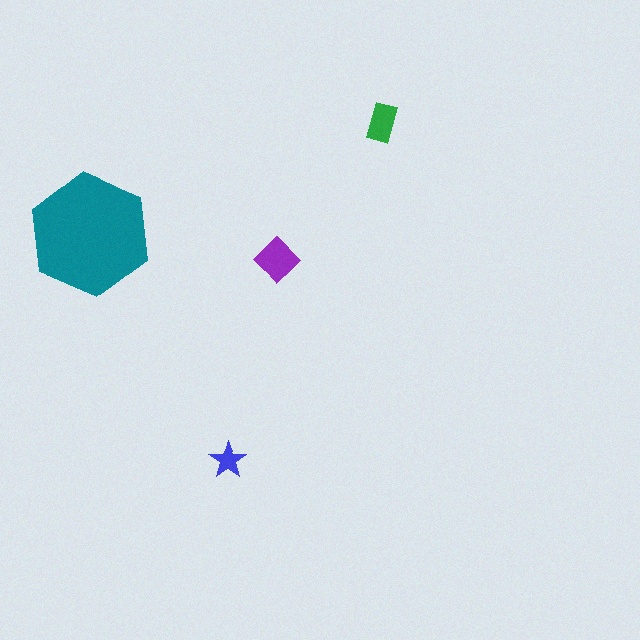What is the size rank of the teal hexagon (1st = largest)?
1st.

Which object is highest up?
The green rectangle is topmost.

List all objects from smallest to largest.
The blue star, the green rectangle, the purple diamond, the teal hexagon.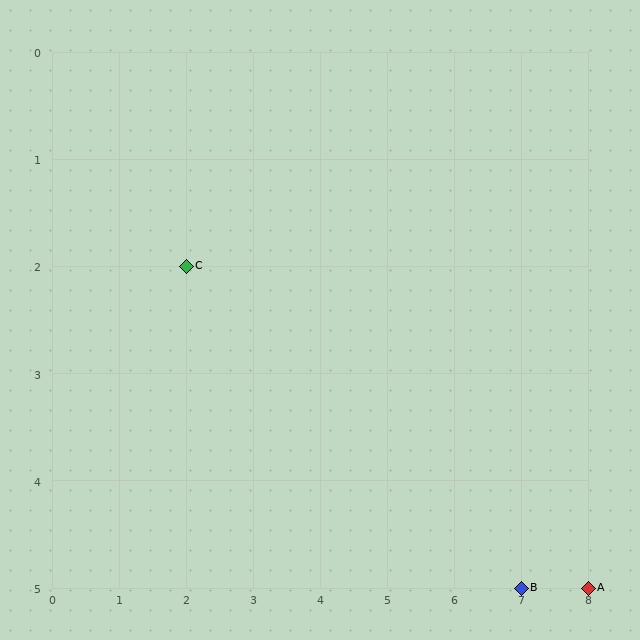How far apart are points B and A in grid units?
Points B and A are 1 column apart.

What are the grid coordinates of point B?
Point B is at grid coordinates (7, 5).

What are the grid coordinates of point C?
Point C is at grid coordinates (2, 2).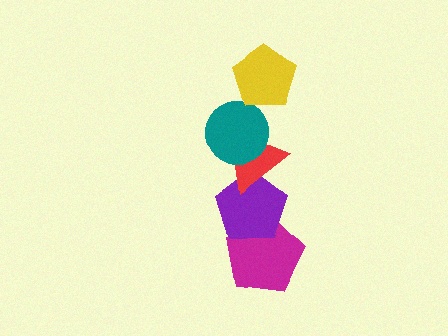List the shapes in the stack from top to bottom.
From top to bottom: the yellow pentagon, the teal circle, the red triangle, the purple pentagon, the magenta pentagon.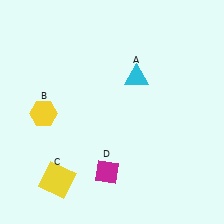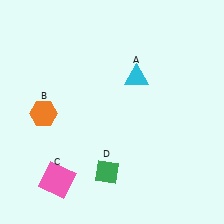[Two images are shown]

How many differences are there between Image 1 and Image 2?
There are 3 differences between the two images.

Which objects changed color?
B changed from yellow to orange. C changed from yellow to pink. D changed from magenta to green.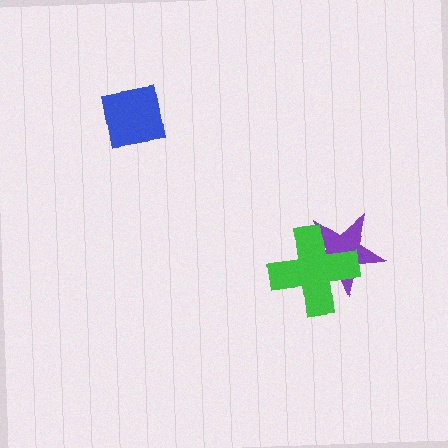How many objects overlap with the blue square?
0 objects overlap with the blue square.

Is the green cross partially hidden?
No, no other shape covers it.